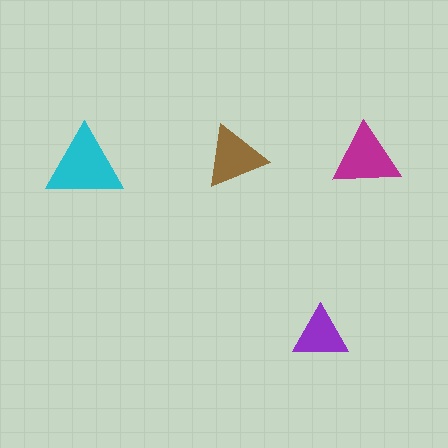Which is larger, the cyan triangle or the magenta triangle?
The cyan one.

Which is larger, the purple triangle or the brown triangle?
The brown one.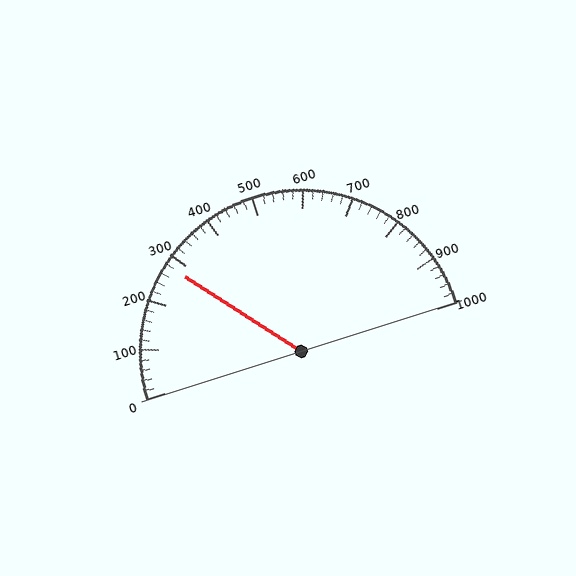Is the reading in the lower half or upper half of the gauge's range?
The reading is in the lower half of the range (0 to 1000).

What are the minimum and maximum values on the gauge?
The gauge ranges from 0 to 1000.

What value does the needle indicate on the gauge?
The needle indicates approximately 280.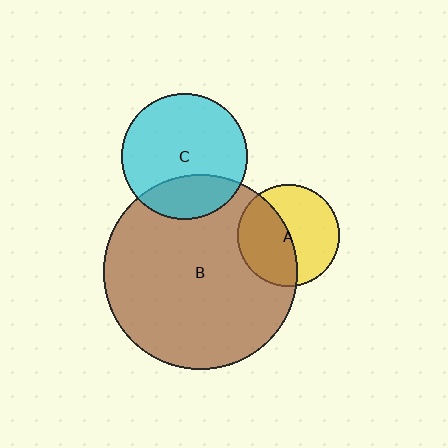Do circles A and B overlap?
Yes.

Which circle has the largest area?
Circle B (brown).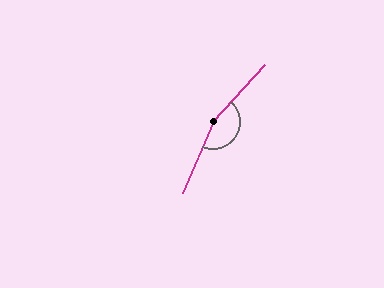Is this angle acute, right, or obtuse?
It is obtuse.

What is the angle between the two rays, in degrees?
Approximately 161 degrees.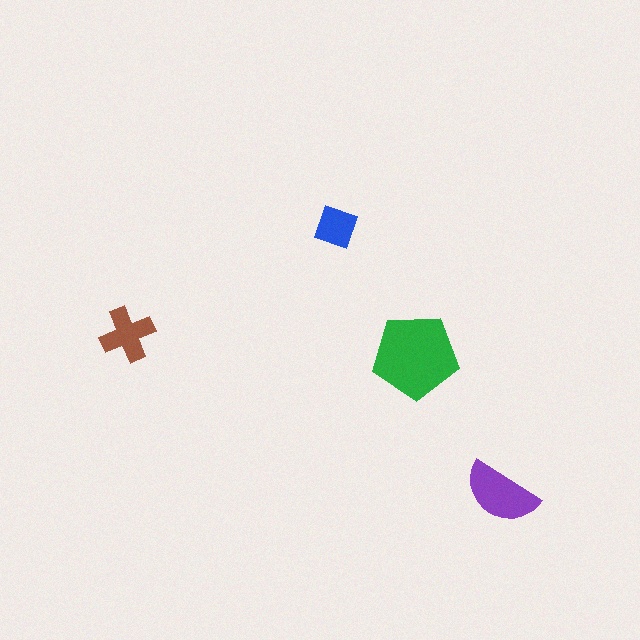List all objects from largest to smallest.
The green pentagon, the purple semicircle, the brown cross, the blue square.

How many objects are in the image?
There are 4 objects in the image.